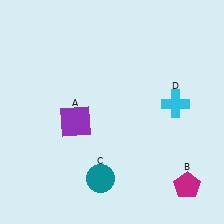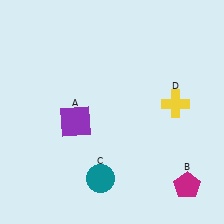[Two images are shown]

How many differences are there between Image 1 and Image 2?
There is 1 difference between the two images.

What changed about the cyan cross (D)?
In Image 1, D is cyan. In Image 2, it changed to yellow.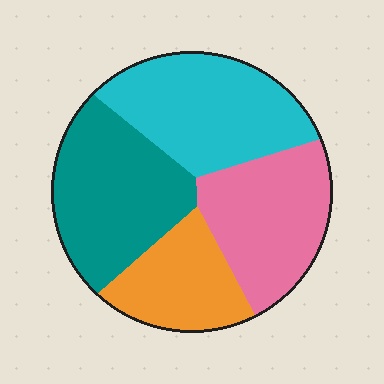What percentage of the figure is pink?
Pink covers around 25% of the figure.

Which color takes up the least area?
Orange, at roughly 20%.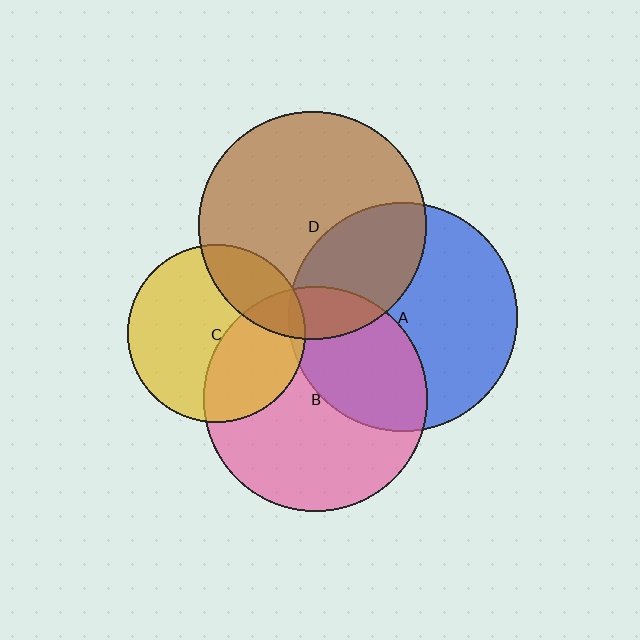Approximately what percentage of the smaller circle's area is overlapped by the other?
Approximately 25%.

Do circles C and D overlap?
Yes.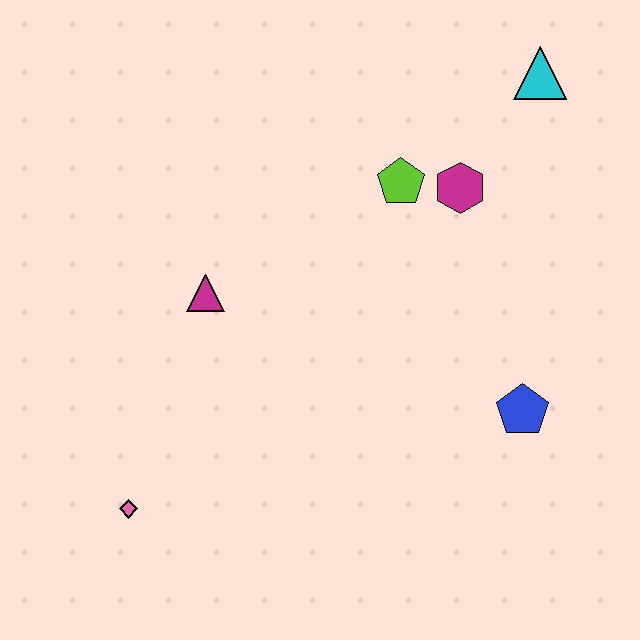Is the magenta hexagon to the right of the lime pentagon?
Yes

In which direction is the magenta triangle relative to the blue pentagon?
The magenta triangle is to the left of the blue pentagon.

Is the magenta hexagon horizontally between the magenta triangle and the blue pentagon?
Yes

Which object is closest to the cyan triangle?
The magenta hexagon is closest to the cyan triangle.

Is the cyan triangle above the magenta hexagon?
Yes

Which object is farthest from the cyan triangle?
The pink diamond is farthest from the cyan triangle.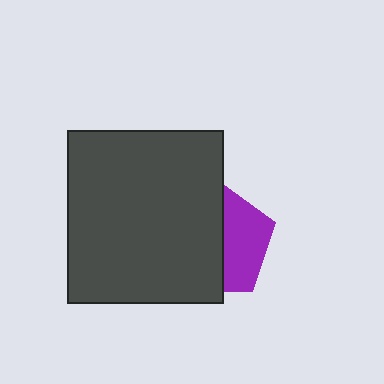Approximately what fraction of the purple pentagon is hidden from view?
Roughly 58% of the purple pentagon is hidden behind the dark gray rectangle.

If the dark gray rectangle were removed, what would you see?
You would see the complete purple pentagon.